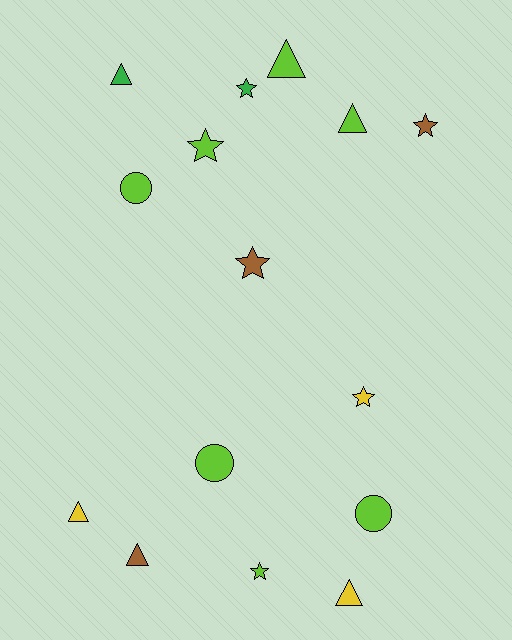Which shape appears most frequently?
Triangle, with 6 objects.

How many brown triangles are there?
There is 1 brown triangle.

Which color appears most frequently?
Lime, with 7 objects.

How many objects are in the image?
There are 15 objects.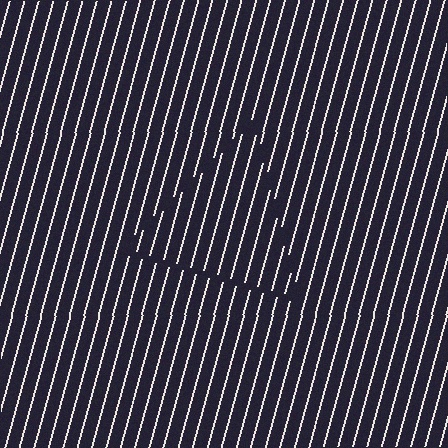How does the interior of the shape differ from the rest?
The interior of the shape contains the same grating, shifted by half a period — the contour is defined by the phase discontinuity where line-ends from the inner and outer gratings abut.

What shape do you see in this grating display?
An illusory triangle. The interior of the shape contains the same grating, shifted by half a period — the contour is defined by the phase discontinuity where line-ends from the inner and outer gratings abut.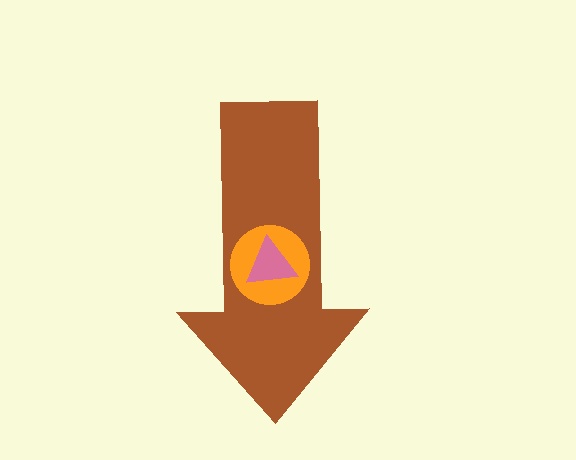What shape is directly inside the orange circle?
The pink triangle.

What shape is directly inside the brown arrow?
The orange circle.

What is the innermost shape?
The pink triangle.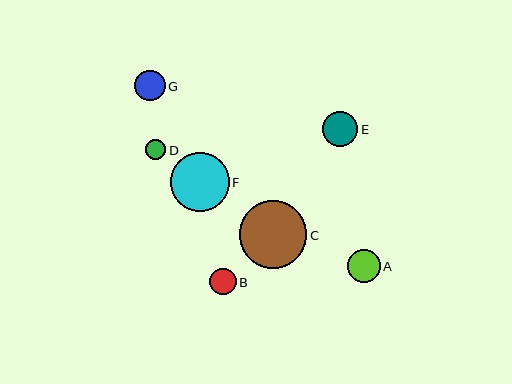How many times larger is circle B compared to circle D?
Circle B is approximately 1.3 times the size of circle D.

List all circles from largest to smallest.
From largest to smallest: C, F, E, A, G, B, D.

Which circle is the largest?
Circle C is the largest with a size of approximately 67 pixels.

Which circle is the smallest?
Circle D is the smallest with a size of approximately 21 pixels.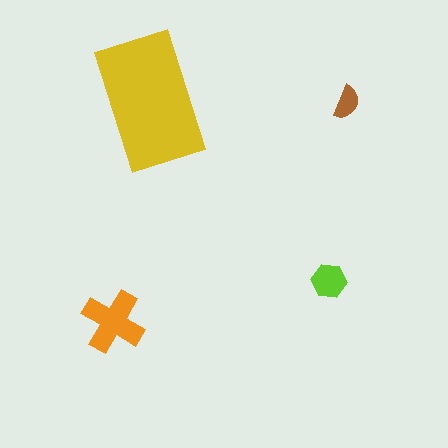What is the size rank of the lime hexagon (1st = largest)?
3rd.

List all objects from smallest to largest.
The brown semicircle, the lime hexagon, the orange cross, the yellow rectangle.